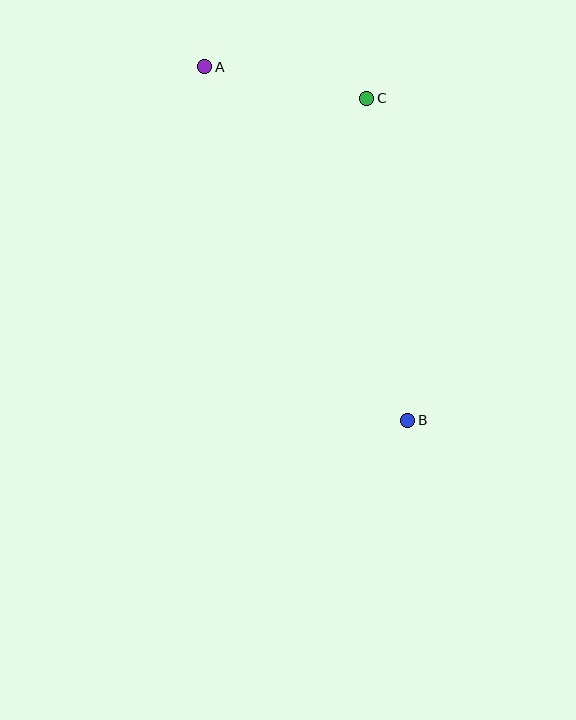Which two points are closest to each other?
Points A and C are closest to each other.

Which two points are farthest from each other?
Points A and B are farthest from each other.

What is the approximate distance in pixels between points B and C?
The distance between B and C is approximately 325 pixels.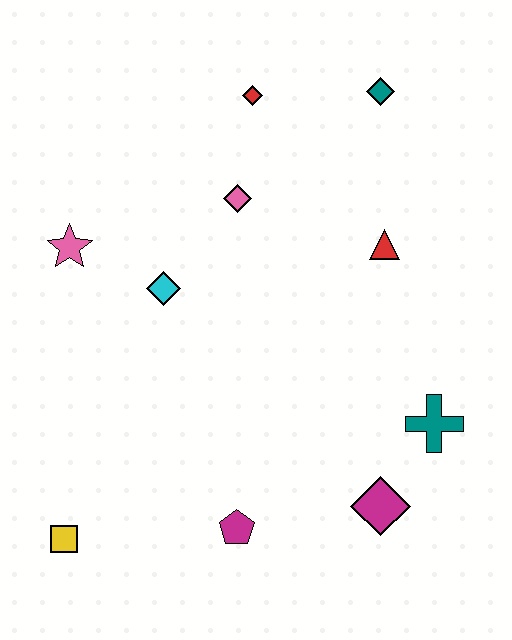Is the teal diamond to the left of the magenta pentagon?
No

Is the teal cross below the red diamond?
Yes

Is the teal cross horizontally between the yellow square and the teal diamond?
No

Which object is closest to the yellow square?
The magenta pentagon is closest to the yellow square.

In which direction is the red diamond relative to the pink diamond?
The red diamond is above the pink diamond.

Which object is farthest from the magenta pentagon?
The teal diamond is farthest from the magenta pentagon.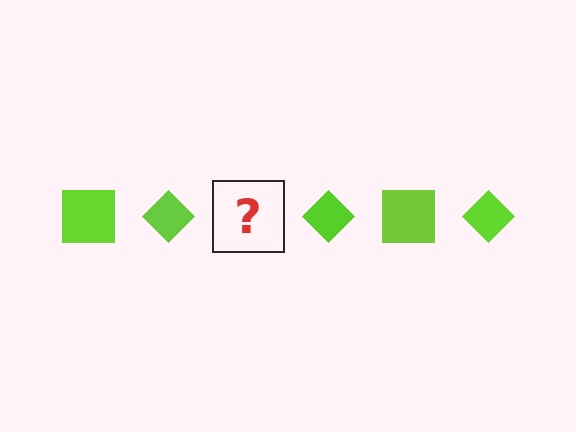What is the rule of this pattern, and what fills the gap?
The rule is that the pattern cycles through square, diamond shapes in lime. The gap should be filled with a lime square.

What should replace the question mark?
The question mark should be replaced with a lime square.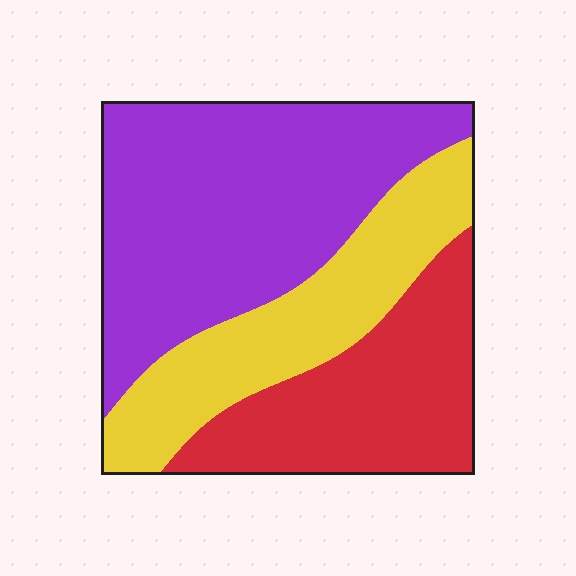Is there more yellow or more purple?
Purple.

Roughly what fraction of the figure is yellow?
Yellow covers 26% of the figure.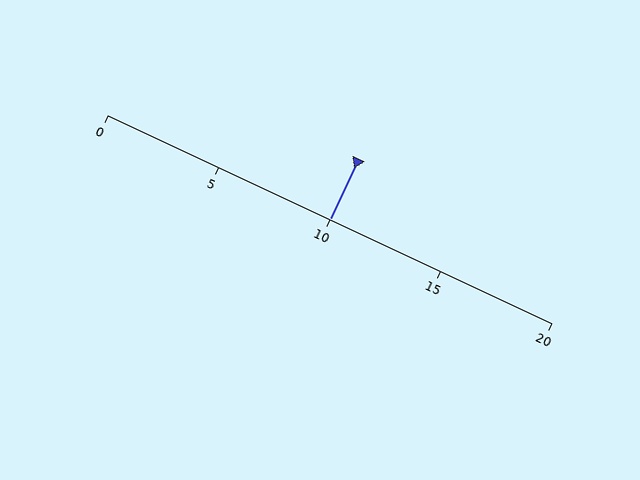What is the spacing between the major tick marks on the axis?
The major ticks are spaced 5 apart.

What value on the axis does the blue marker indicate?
The marker indicates approximately 10.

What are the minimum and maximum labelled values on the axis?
The axis runs from 0 to 20.